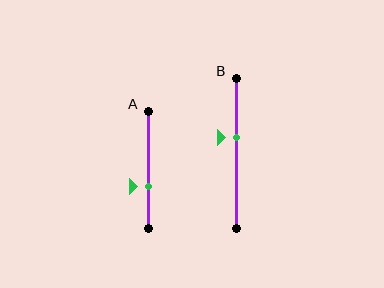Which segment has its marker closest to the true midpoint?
Segment B has its marker closest to the true midpoint.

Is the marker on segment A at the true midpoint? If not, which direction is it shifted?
No, the marker on segment A is shifted downward by about 14% of the segment length.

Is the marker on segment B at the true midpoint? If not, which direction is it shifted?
No, the marker on segment B is shifted upward by about 11% of the segment length.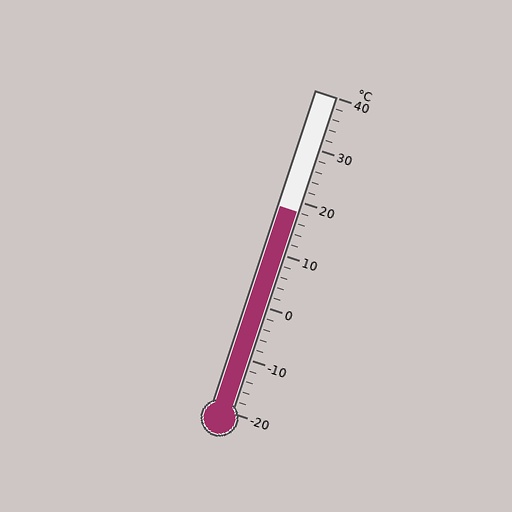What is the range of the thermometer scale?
The thermometer scale ranges from -20°C to 40°C.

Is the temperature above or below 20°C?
The temperature is below 20°C.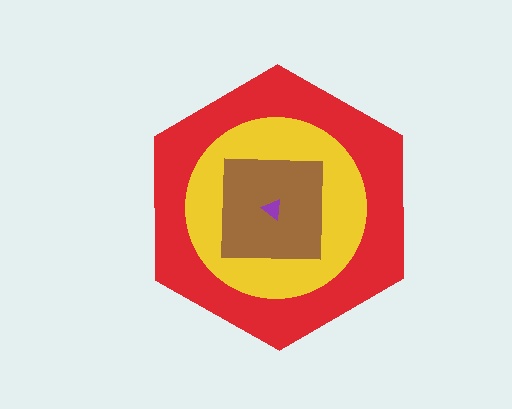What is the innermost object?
The purple triangle.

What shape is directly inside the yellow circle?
The brown square.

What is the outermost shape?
The red hexagon.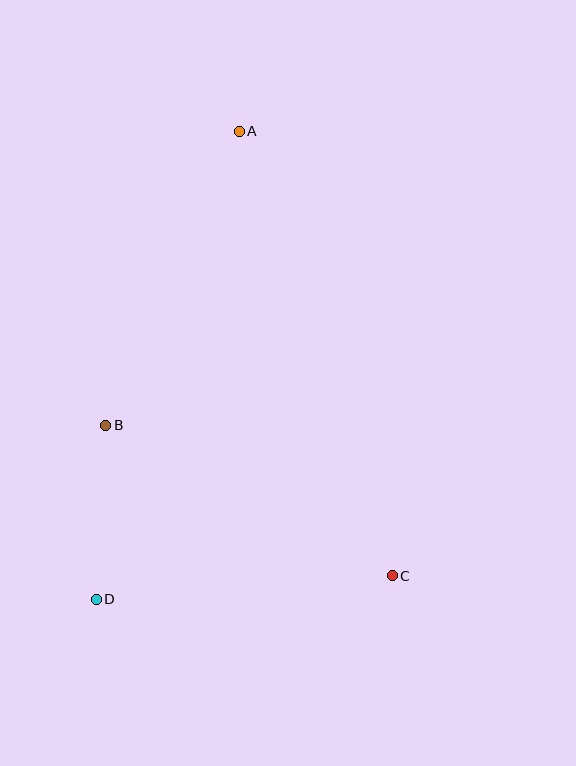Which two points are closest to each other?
Points B and D are closest to each other.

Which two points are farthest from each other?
Points A and D are farthest from each other.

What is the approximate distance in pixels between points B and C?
The distance between B and C is approximately 324 pixels.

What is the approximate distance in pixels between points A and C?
The distance between A and C is approximately 470 pixels.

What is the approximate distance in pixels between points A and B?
The distance between A and B is approximately 323 pixels.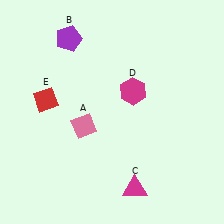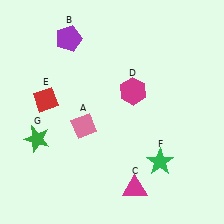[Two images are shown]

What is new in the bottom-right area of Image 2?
A green star (F) was added in the bottom-right area of Image 2.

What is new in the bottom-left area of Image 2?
A green star (G) was added in the bottom-left area of Image 2.